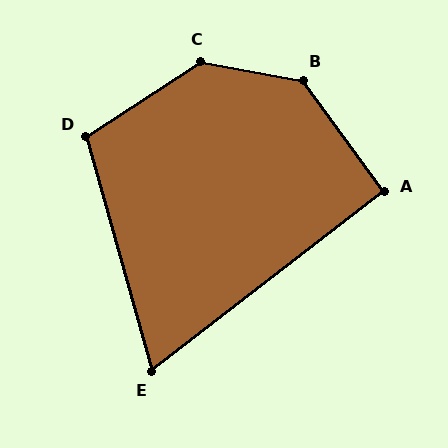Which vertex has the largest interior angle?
B, at approximately 137 degrees.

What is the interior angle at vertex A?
Approximately 92 degrees (approximately right).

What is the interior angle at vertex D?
Approximately 107 degrees (obtuse).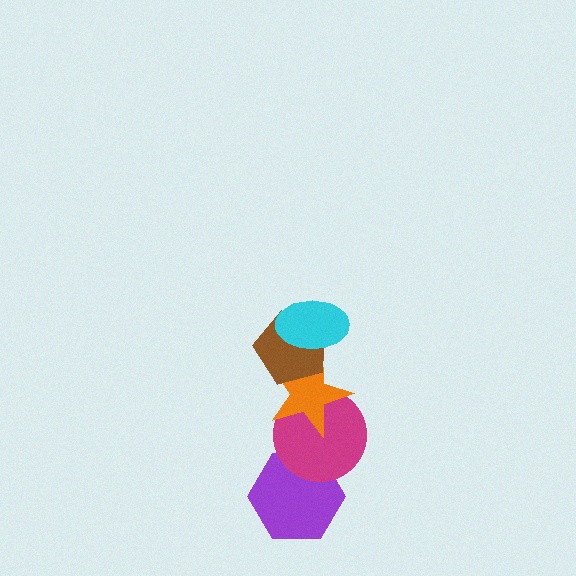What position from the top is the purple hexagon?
The purple hexagon is 5th from the top.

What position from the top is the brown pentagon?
The brown pentagon is 2nd from the top.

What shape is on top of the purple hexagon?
The magenta circle is on top of the purple hexagon.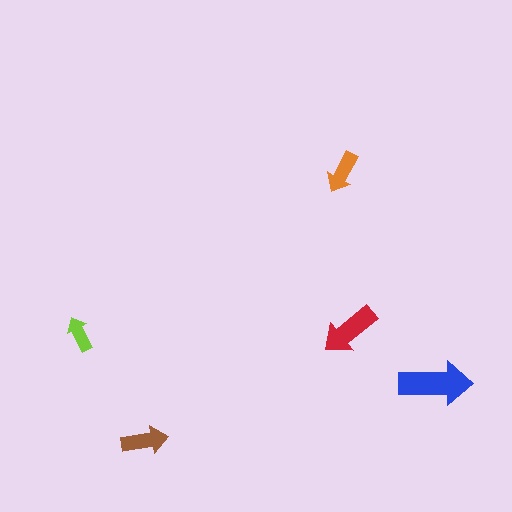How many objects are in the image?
There are 5 objects in the image.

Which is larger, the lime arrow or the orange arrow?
The orange one.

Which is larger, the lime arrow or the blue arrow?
The blue one.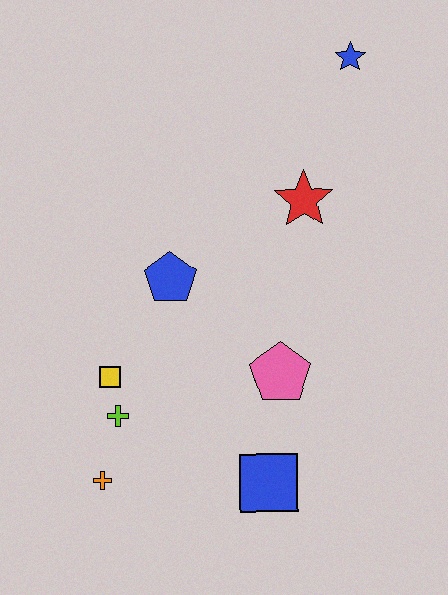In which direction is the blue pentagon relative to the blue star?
The blue pentagon is below the blue star.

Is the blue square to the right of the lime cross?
Yes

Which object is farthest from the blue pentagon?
The blue star is farthest from the blue pentagon.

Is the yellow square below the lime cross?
No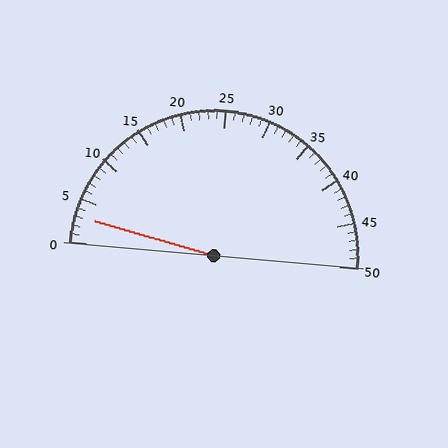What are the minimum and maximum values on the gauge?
The gauge ranges from 0 to 50.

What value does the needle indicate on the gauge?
The needle indicates approximately 3.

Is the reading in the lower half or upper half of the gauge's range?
The reading is in the lower half of the range (0 to 50).